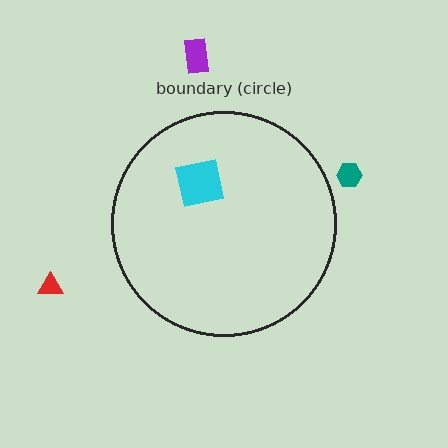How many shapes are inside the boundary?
1 inside, 3 outside.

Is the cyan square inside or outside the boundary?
Inside.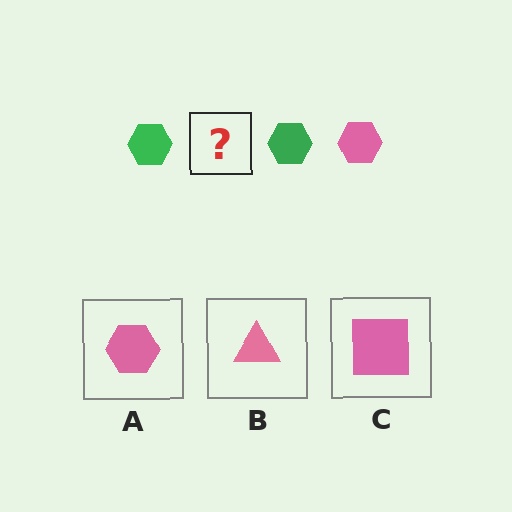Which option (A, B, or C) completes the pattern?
A.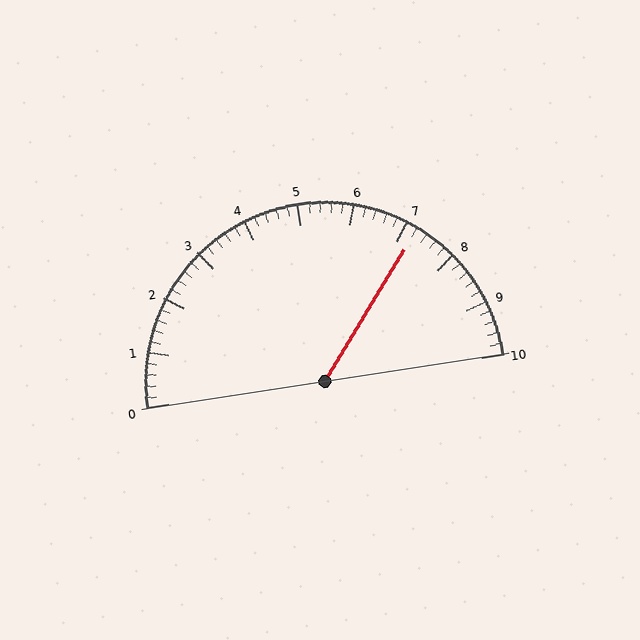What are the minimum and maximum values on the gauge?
The gauge ranges from 0 to 10.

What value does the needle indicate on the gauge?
The needle indicates approximately 7.2.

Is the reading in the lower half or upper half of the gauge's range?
The reading is in the upper half of the range (0 to 10).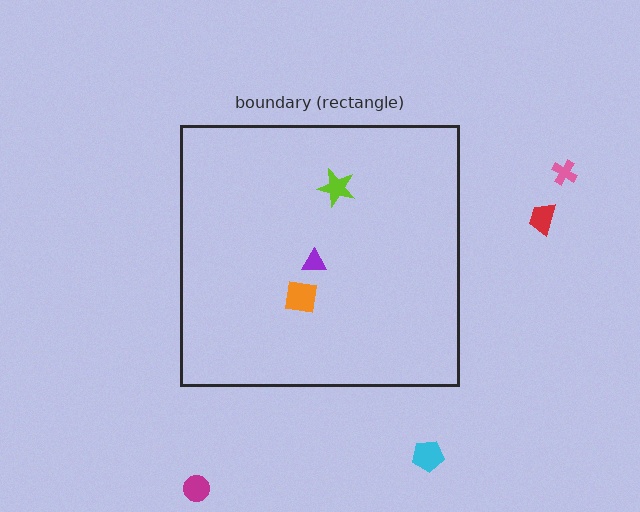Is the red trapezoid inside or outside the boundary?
Outside.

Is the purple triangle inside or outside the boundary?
Inside.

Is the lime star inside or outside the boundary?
Inside.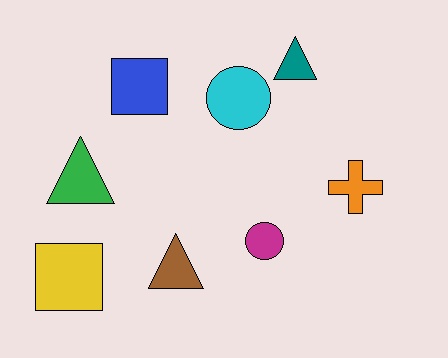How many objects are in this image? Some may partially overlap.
There are 8 objects.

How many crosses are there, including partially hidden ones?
There is 1 cross.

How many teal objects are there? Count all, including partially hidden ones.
There is 1 teal object.